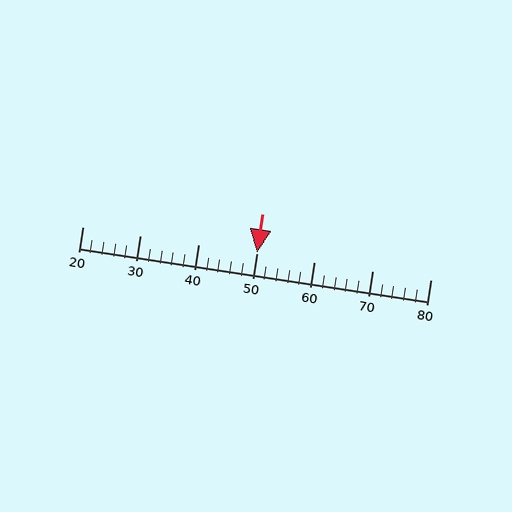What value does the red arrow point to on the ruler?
The red arrow points to approximately 50.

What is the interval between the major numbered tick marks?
The major tick marks are spaced 10 units apart.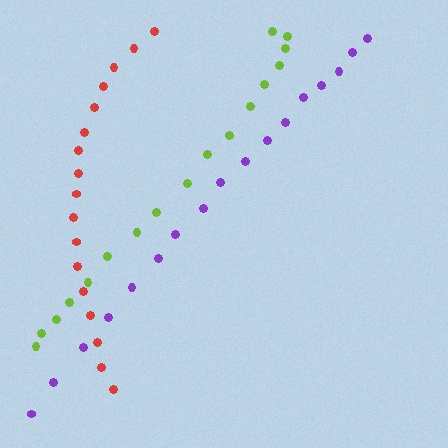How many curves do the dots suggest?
There are 3 distinct paths.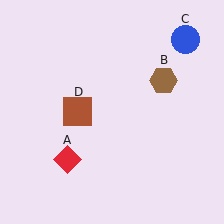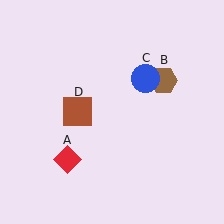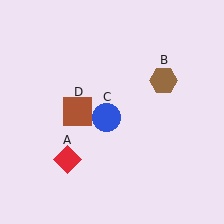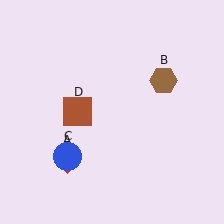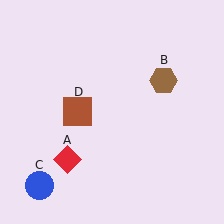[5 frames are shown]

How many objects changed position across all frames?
1 object changed position: blue circle (object C).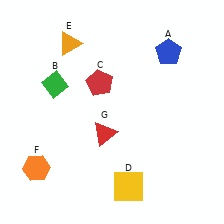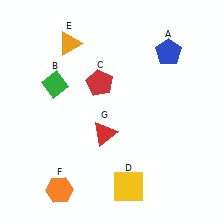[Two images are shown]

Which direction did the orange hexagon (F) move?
The orange hexagon (F) moved right.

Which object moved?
The orange hexagon (F) moved right.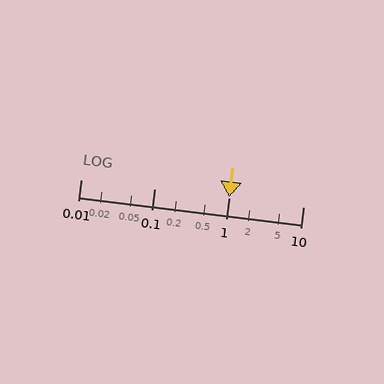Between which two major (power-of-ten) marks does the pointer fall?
The pointer is between 0.1 and 1.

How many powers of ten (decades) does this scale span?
The scale spans 3 decades, from 0.01 to 10.